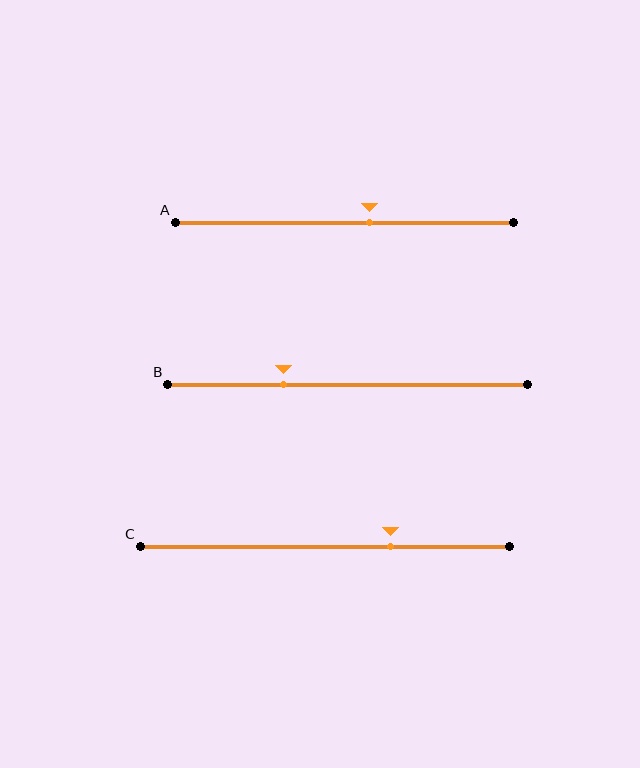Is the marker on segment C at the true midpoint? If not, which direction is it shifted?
No, the marker on segment C is shifted to the right by about 18% of the segment length.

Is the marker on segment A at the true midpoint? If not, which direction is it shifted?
No, the marker on segment A is shifted to the right by about 7% of the segment length.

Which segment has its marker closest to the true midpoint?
Segment A has its marker closest to the true midpoint.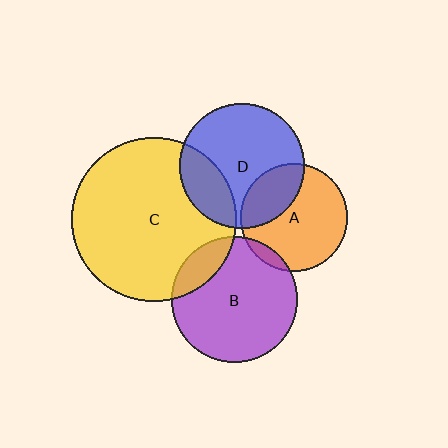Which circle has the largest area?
Circle C (yellow).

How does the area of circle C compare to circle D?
Approximately 1.7 times.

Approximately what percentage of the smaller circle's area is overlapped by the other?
Approximately 5%.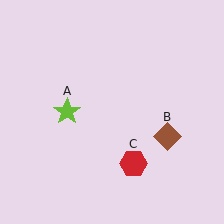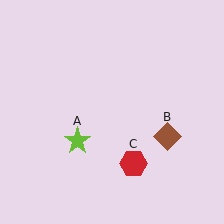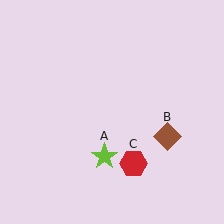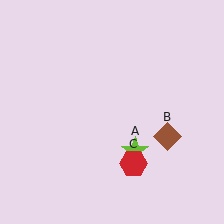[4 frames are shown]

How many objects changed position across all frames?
1 object changed position: lime star (object A).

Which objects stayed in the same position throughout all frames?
Brown diamond (object B) and red hexagon (object C) remained stationary.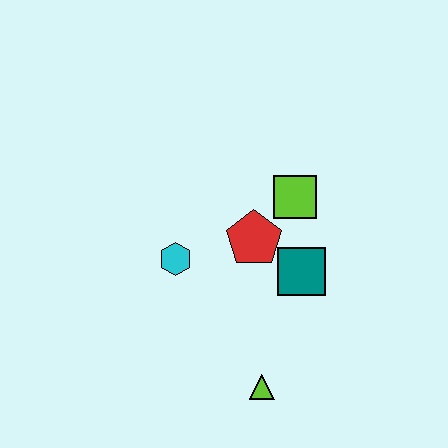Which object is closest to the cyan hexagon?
The red pentagon is closest to the cyan hexagon.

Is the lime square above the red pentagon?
Yes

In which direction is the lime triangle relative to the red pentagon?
The lime triangle is below the red pentagon.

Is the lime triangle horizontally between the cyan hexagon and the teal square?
Yes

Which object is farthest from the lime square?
The lime triangle is farthest from the lime square.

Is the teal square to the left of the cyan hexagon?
No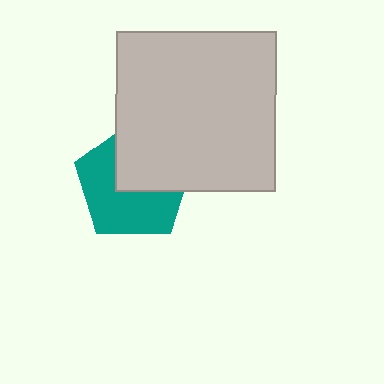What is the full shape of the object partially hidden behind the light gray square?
The partially hidden object is a teal pentagon.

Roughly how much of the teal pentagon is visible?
About half of it is visible (roughly 57%).